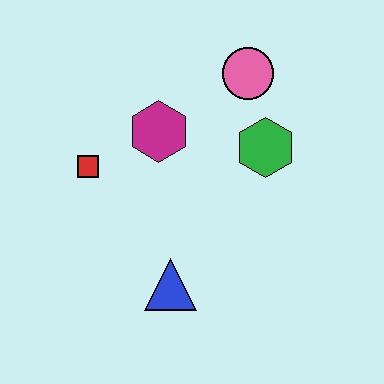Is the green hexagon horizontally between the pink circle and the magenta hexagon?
No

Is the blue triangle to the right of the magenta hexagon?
Yes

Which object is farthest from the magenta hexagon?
The blue triangle is farthest from the magenta hexagon.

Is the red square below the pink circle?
Yes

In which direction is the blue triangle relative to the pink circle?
The blue triangle is below the pink circle.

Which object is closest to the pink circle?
The green hexagon is closest to the pink circle.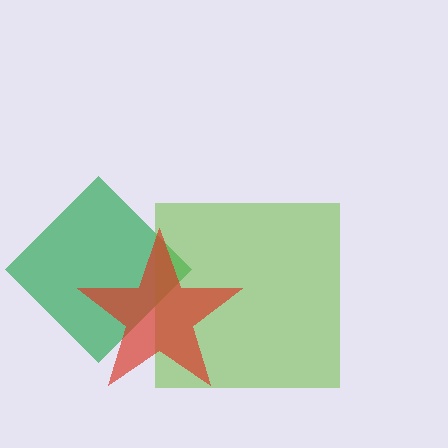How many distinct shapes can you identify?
There are 3 distinct shapes: a green diamond, a lime square, a red star.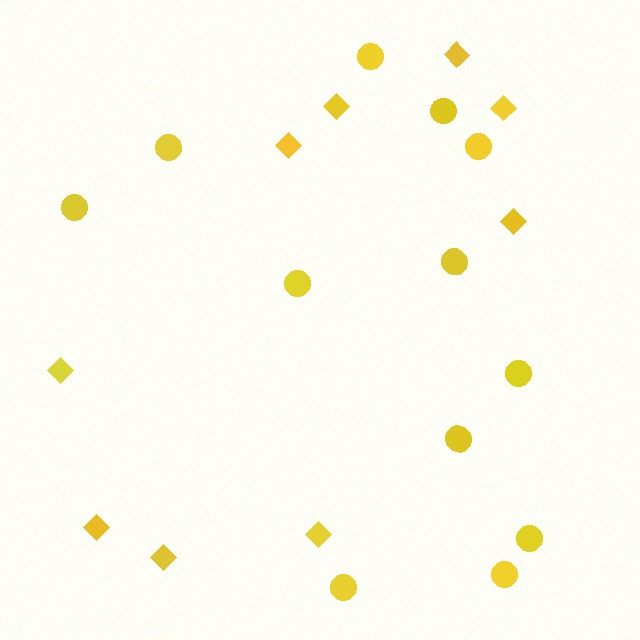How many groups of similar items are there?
There are 2 groups: one group of diamonds (9) and one group of circles (12).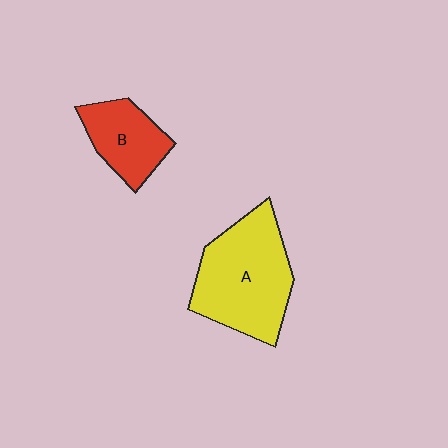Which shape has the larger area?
Shape A (yellow).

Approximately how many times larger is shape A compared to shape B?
Approximately 1.9 times.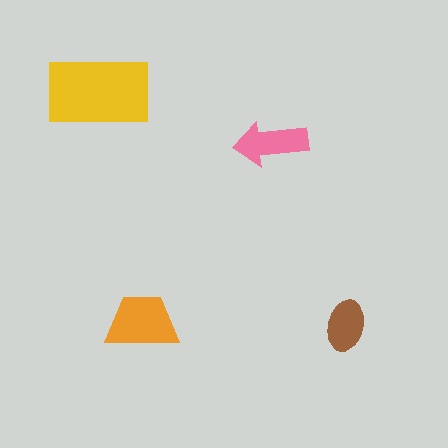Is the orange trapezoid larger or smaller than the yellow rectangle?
Smaller.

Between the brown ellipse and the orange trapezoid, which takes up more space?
The orange trapezoid.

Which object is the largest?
The yellow rectangle.